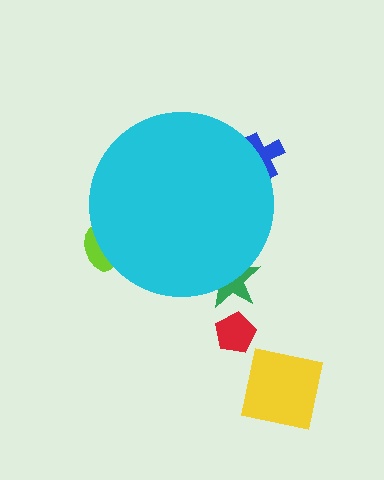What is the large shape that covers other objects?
A cyan circle.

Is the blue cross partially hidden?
Yes, the blue cross is partially hidden behind the cyan circle.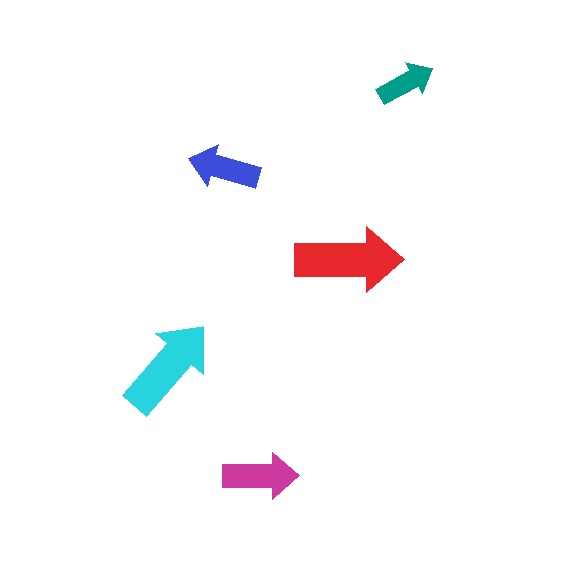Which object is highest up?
The teal arrow is topmost.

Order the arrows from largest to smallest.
the red one, the cyan one, the magenta one, the blue one, the teal one.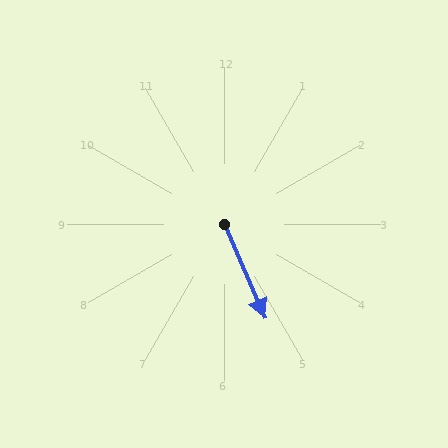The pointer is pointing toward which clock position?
Roughly 5 o'clock.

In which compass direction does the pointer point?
Southeast.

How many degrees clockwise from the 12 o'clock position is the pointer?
Approximately 156 degrees.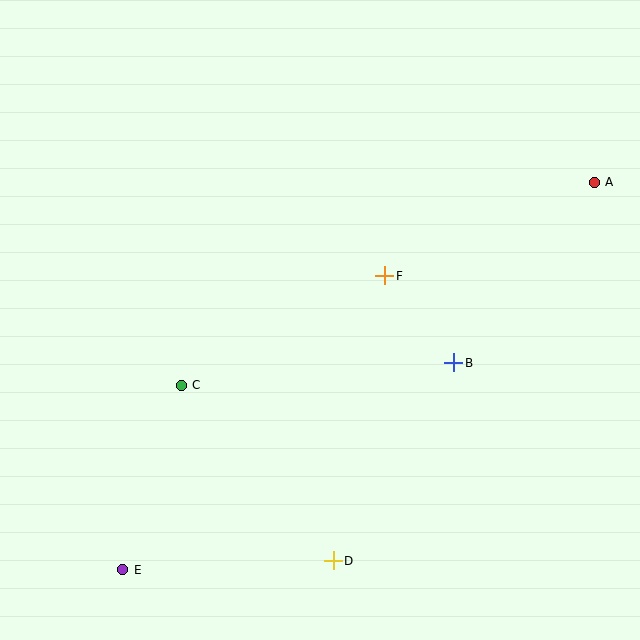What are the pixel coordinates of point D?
Point D is at (333, 561).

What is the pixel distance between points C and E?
The distance between C and E is 194 pixels.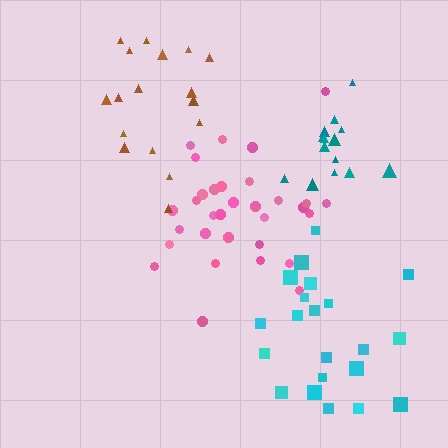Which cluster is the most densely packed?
Teal.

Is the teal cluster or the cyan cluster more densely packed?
Teal.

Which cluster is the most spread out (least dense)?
Cyan.